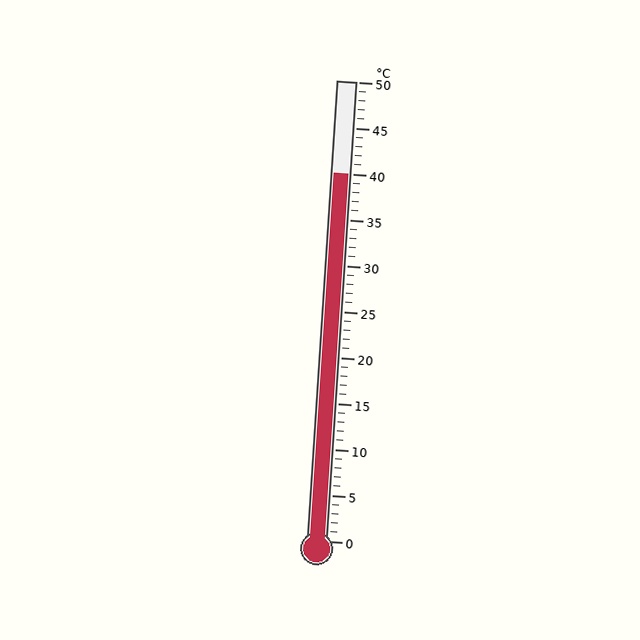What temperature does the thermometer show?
The thermometer shows approximately 40°C.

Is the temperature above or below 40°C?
The temperature is at 40°C.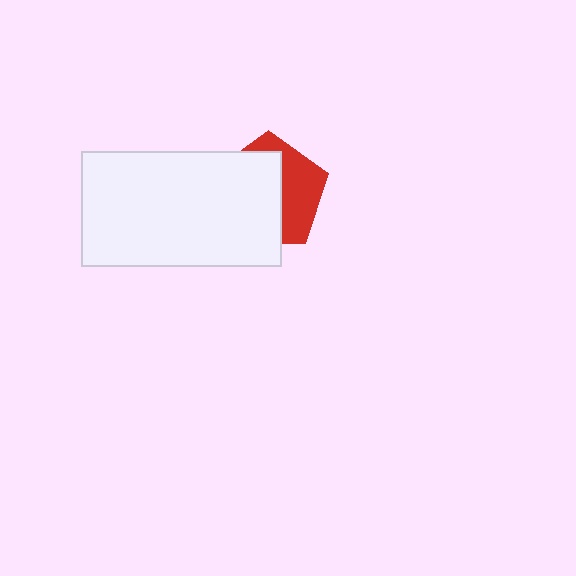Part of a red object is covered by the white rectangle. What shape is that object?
It is a pentagon.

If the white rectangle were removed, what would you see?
You would see the complete red pentagon.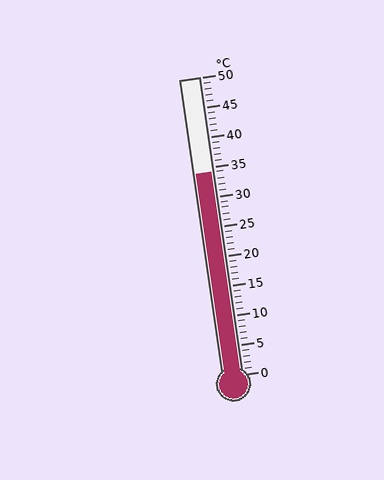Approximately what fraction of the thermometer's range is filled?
The thermometer is filled to approximately 70% of its range.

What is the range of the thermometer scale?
The thermometer scale ranges from 0°C to 50°C.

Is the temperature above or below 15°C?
The temperature is above 15°C.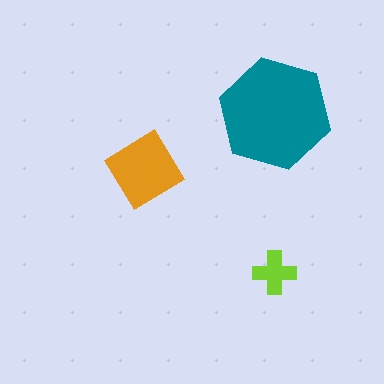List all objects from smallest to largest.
The lime cross, the orange diamond, the teal hexagon.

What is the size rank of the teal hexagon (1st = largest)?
1st.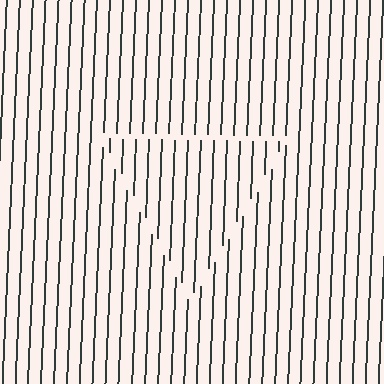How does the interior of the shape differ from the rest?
The interior of the shape contains the same grating, shifted by half a period — the contour is defined by the phase discontinuity where line-ends from the inner and outer gratings abut.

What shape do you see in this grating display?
An illusory triangle. The interior of the shape contains the same grating, shifted by half a period — the contour is defined by the phase discontinuity where line-ends from the inner and outer gratings abut.